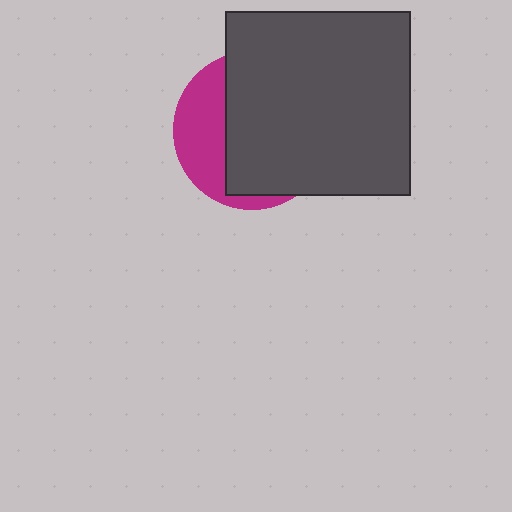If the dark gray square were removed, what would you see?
You would see the complete magenta circle.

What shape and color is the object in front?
The object in front is a dark gray square.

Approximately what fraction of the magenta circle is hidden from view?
Roughly 67% of the magenta circle is hidden behind the dark gray square.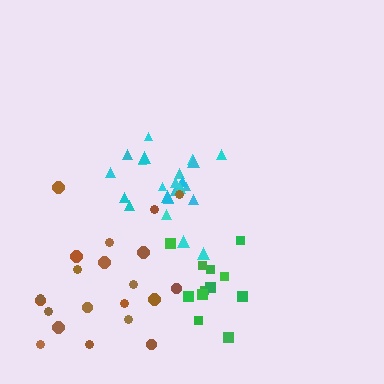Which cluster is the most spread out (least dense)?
Brown.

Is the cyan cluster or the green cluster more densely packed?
Cyan.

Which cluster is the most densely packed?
Cyan.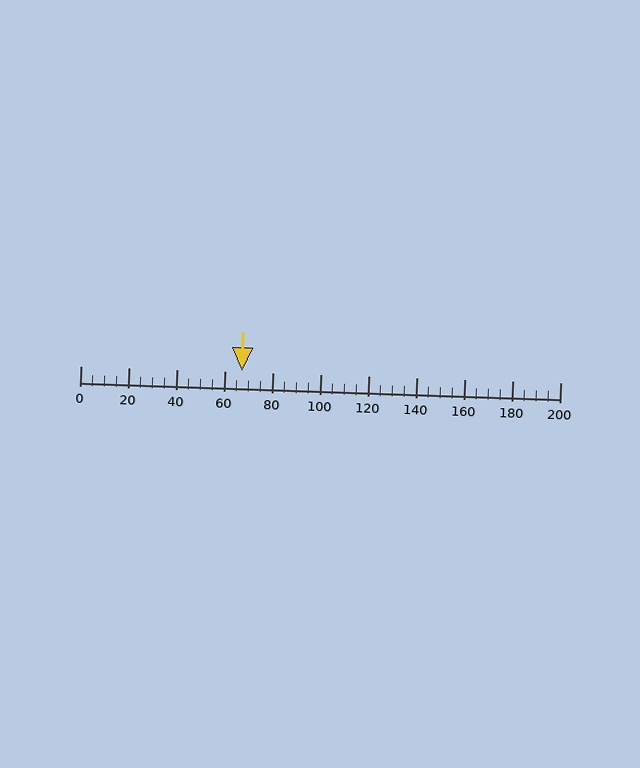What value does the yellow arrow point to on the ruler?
The yellow arrow points to approximately 67.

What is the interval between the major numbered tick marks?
The major tick marks are spaced 20 units apart.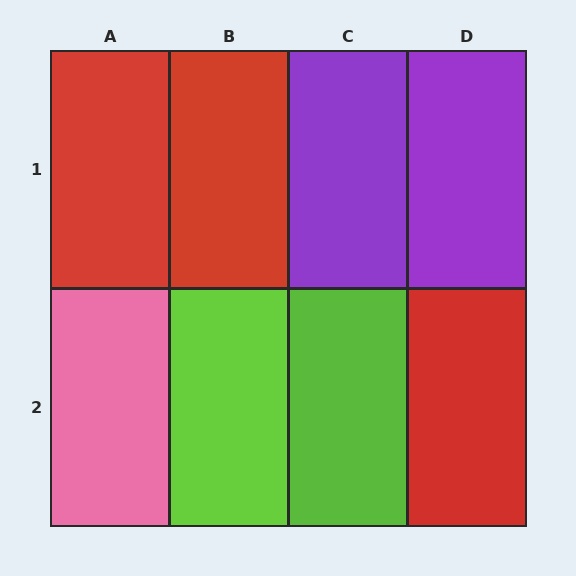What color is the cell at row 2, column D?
Red.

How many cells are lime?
2 cells are lime.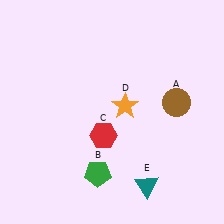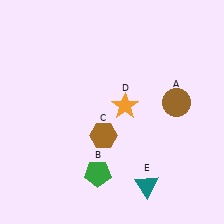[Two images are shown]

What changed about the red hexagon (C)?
In Image 1, C is red. In Image 2, it changed to brown.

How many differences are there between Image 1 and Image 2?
There is 1 difference between the two images.